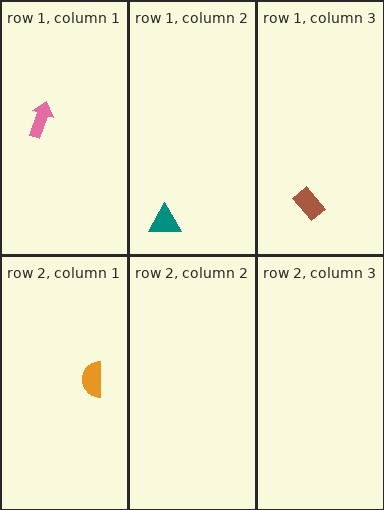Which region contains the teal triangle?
The row 1, column 2 region.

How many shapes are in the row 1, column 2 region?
1.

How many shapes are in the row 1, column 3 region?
1.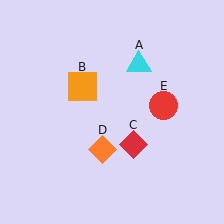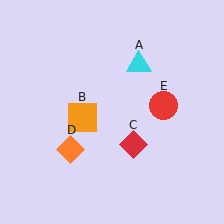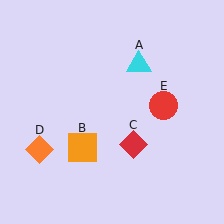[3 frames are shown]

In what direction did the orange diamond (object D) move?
The orange diamond (object D) moved left.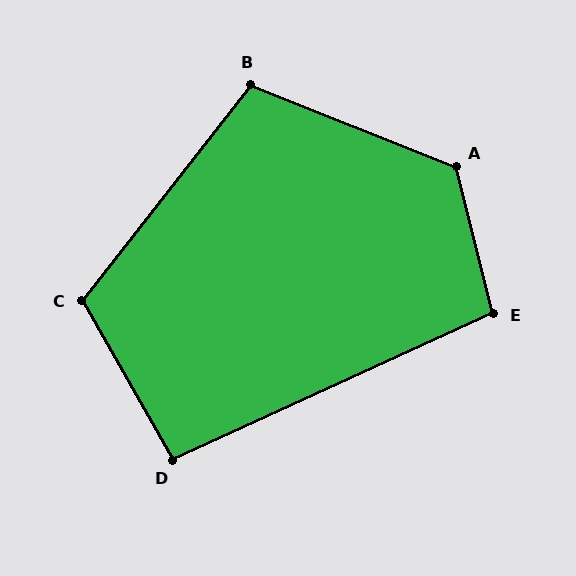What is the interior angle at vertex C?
Approximately 112 degrees (obtuse).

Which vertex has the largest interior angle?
A, at approximately 126 degrees.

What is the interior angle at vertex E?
Approximately 100 degrees (obtuse).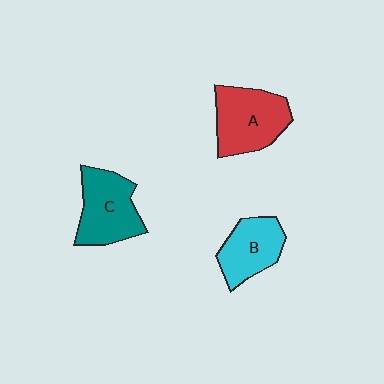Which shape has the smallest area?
Shape B (cyan).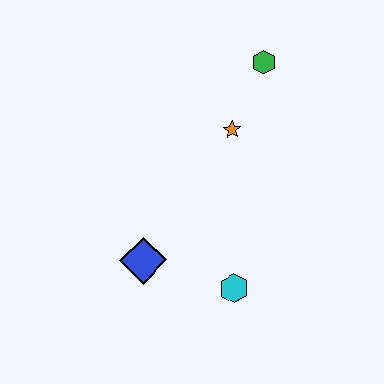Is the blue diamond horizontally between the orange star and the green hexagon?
No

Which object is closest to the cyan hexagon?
The blue diamond is closest to the cyan hexagon.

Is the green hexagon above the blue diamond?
Yes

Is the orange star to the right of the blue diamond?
Yes